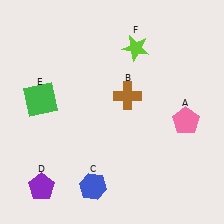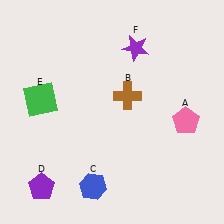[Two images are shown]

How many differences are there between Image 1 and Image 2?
There is 1 difference between the two images.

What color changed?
The star (F) changed from lime in Image 1 to purple in Image 2.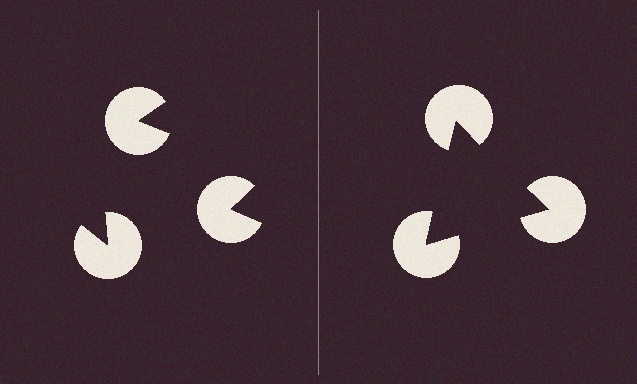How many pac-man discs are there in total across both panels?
6 — 3 on each side.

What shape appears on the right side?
An illusory triangle.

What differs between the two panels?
The pac-man discs are positioned identically on both sides; only the wedge orientations differ. On the right they align to a triangle; on the left they are misaligned.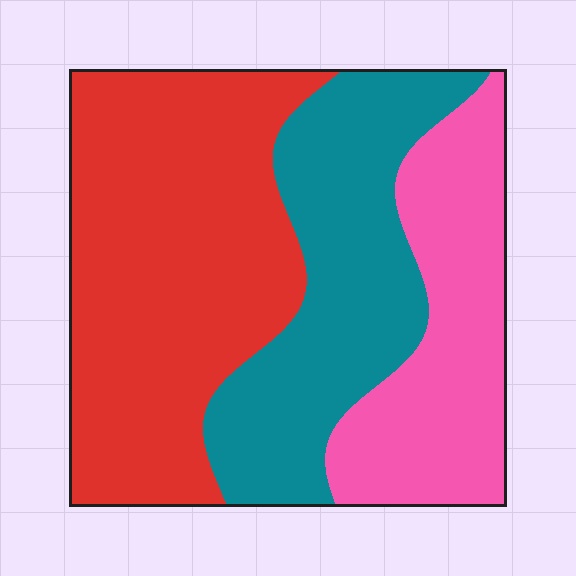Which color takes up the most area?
Red, at roughly 45%.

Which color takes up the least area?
Pink, at roughly 25%.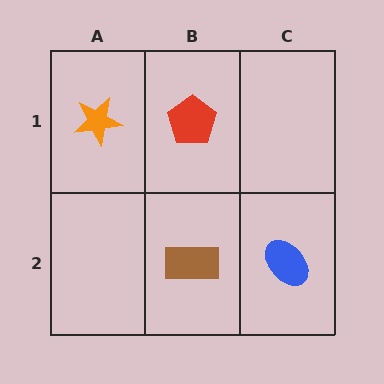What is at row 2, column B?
A brown rectangle.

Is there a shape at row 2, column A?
No, that cell is empty.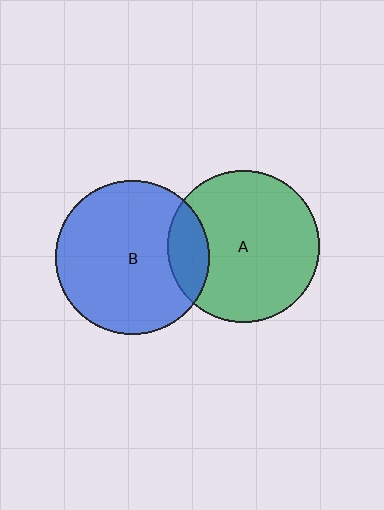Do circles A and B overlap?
Yes.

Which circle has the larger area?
Circle B (blue).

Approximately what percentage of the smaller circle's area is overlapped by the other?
Approximately 15%.